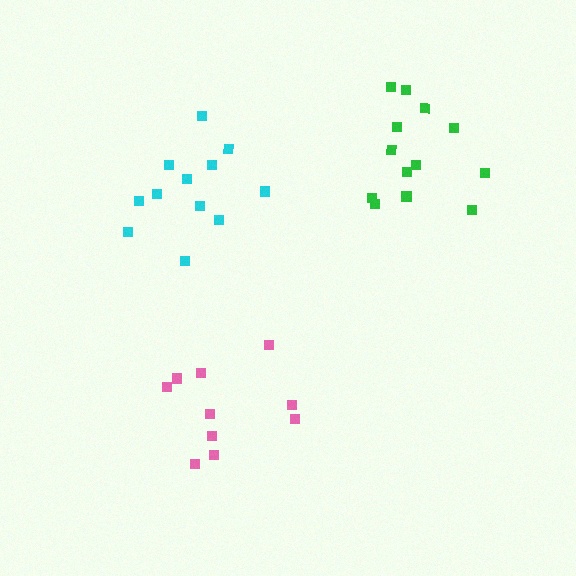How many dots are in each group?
Group 1: 10 dots, Group 2: 13 dots, Group 3: 12 dots (35 total).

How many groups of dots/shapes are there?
There are 3 groups.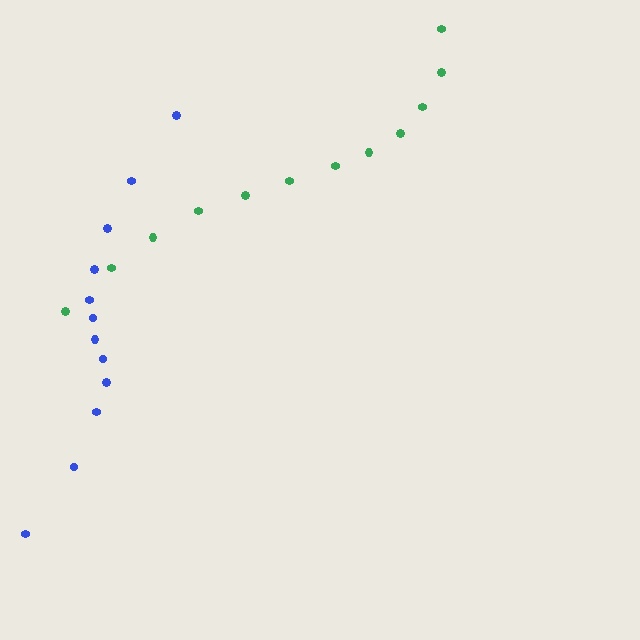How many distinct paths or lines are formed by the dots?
There are 2 distinct paths.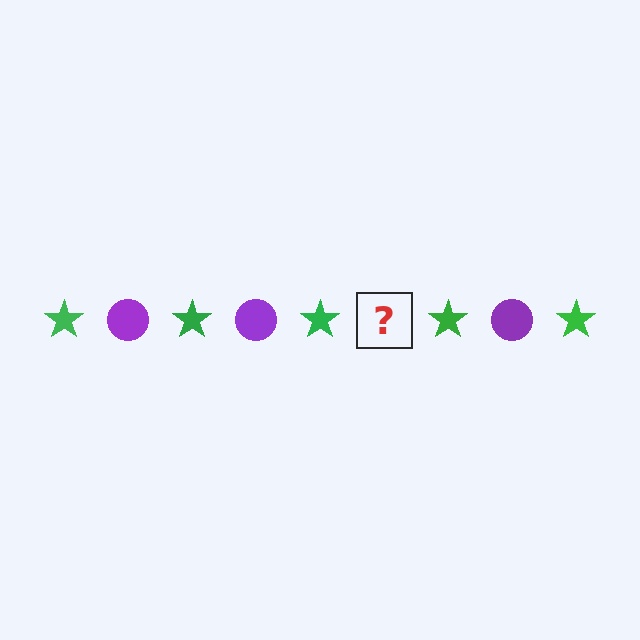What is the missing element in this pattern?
The missing element is a purple circle.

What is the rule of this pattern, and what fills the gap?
The rule is that the pattern alternates between green star and purple circle. The gap should be filled with a purple circle.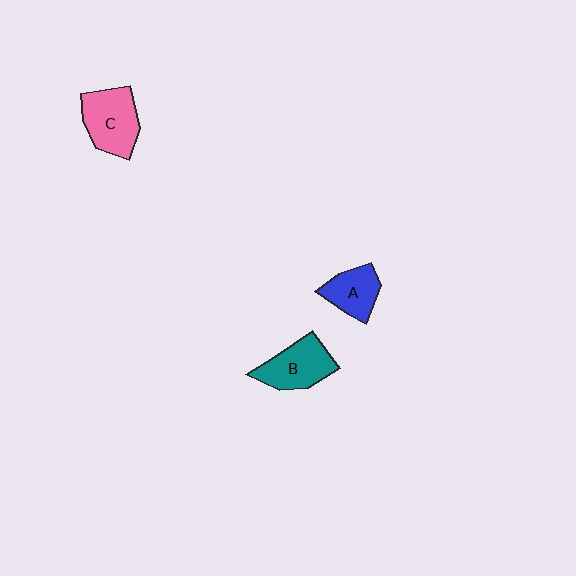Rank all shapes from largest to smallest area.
From largest to smallest: C (pink), B (teal), A (blue).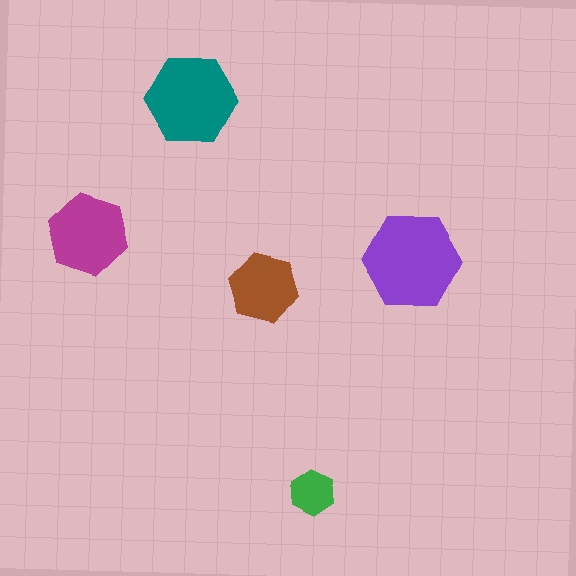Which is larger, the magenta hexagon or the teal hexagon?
The teal one.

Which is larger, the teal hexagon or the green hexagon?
The teal one.